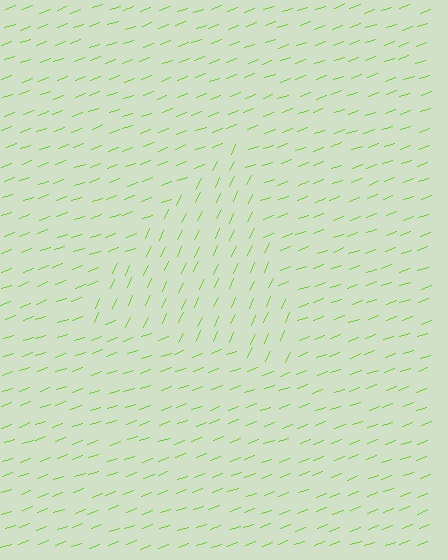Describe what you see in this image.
The image is filled with small lime line segments. A triangle region in the image has lines oriented differently from the surrounding lines, creating a visible texture boundary.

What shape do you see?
I see a triangle.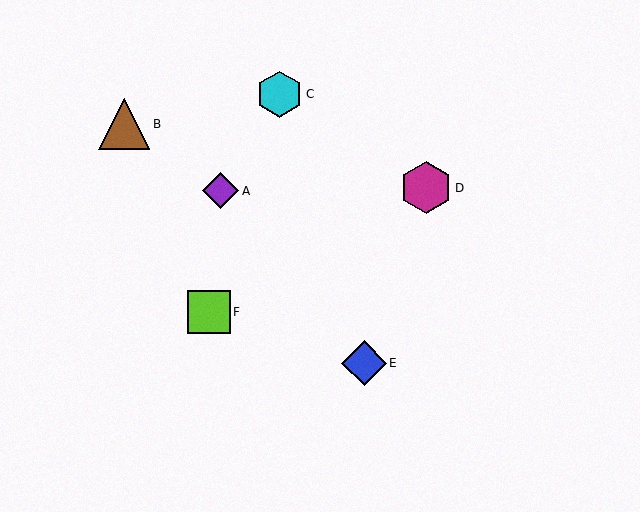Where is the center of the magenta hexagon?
The center of the magenta hexagon is at (426, 188).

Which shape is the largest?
The magenta hexagon (labeled D) is the largest.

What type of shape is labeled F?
Shape F is a lime square.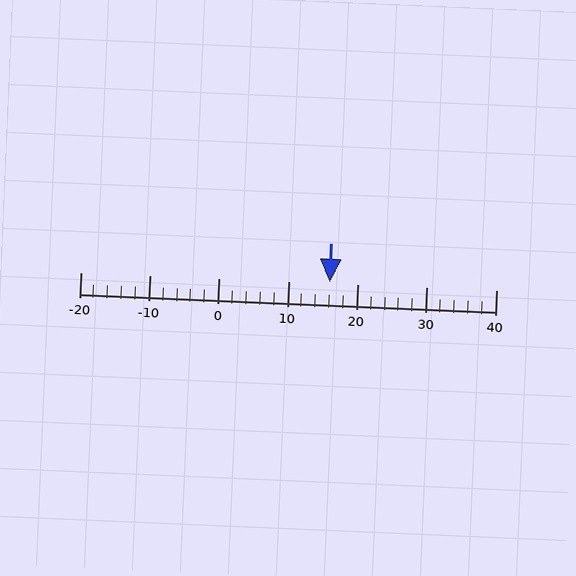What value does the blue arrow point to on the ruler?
The blue arrow points to approximately 16.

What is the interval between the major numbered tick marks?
The major tick marks are spaced 10 units apart.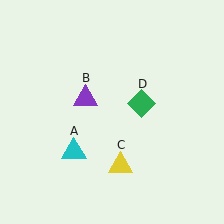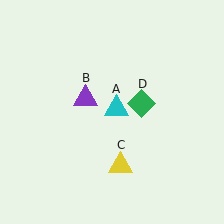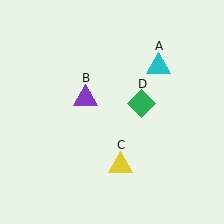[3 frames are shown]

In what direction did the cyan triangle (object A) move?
The cyan triangle (object A) moved up and to the right.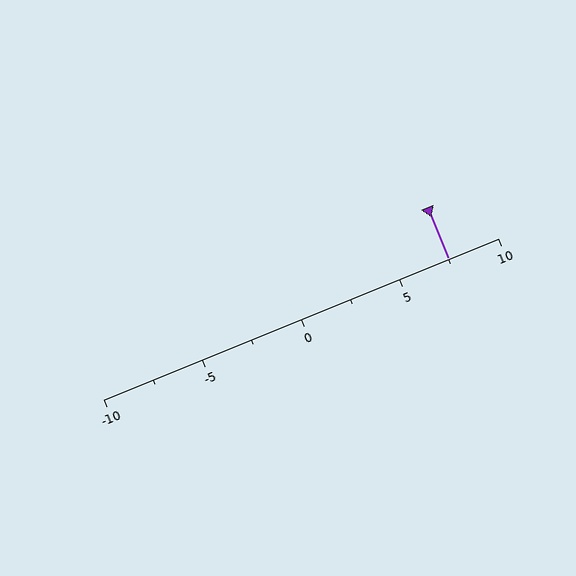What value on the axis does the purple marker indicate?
The marker indicates approximately 7.5.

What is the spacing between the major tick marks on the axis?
The major ticks are spaced 5 apart.